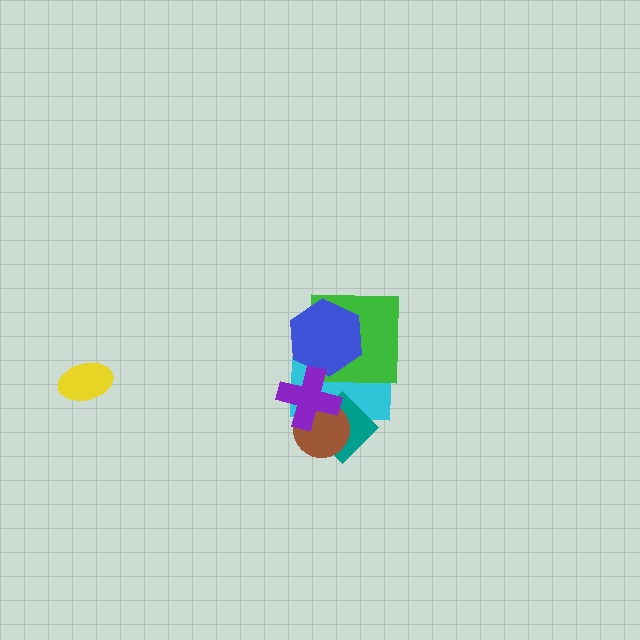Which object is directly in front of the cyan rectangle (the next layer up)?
The teal diamond is directly in front of the cyan rectangle.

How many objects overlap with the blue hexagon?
3 objects overlap with the blue hexagon.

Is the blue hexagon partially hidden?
Yes, it is partially covered by another shape.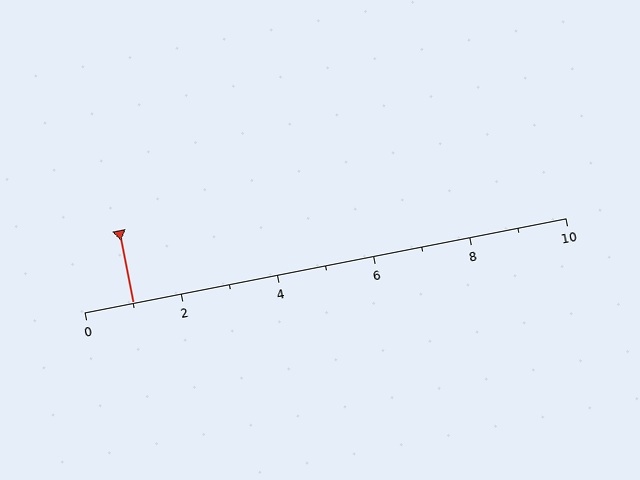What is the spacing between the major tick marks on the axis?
The major ticks are spaced 2 apart.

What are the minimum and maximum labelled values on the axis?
The axis runs from 0 to 10.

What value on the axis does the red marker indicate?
The marker indicates approximately 1.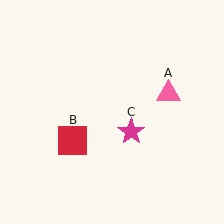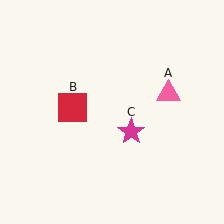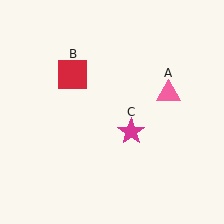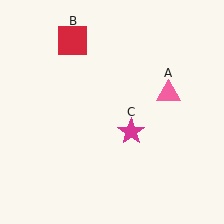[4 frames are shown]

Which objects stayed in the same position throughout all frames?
Pink triangle (object A) and magenta star (object C) remained stationary.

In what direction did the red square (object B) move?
The red square (object B) moved up.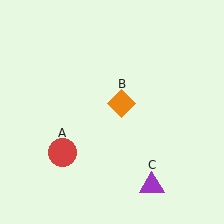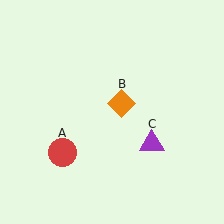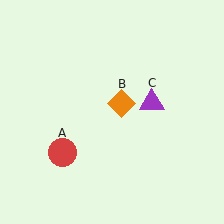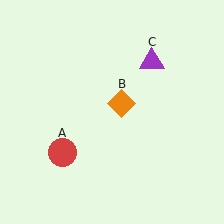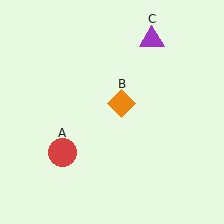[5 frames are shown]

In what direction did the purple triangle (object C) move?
The purple triangle (object C) moved up.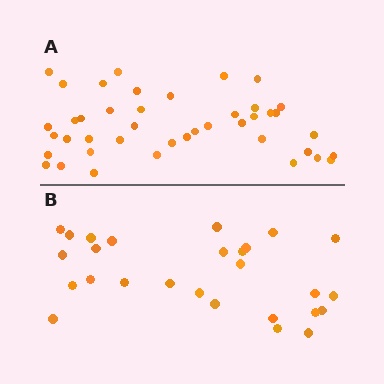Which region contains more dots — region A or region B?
Region A (the top region) has more dots.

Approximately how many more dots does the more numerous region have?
Region A has approximately 15 more dots than region B.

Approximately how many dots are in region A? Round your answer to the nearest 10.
About 40 dots. (The exact count is 42, which rounds to 40.)